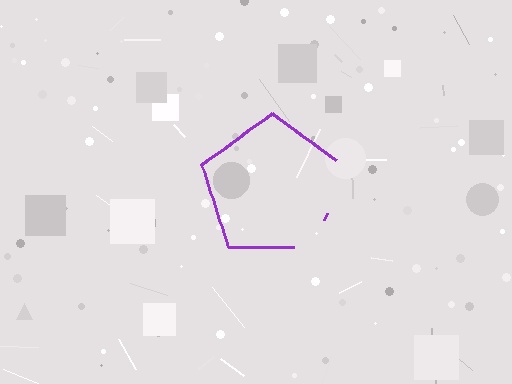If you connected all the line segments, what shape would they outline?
They would outline a pentagon.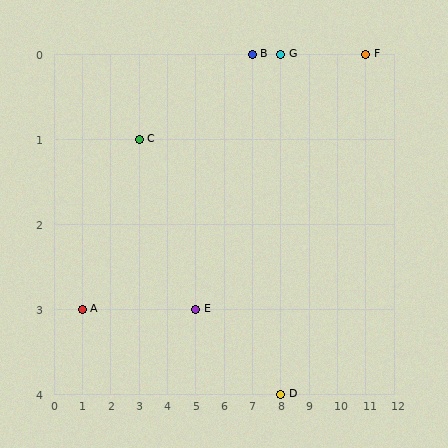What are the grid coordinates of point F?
Point F is at grid coordinates (11, 0).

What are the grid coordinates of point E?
Point E is at grid coordinates (5, 3).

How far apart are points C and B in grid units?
Points C and B are 4 columns and 1 row apart (about 4.1 grid units diagonally).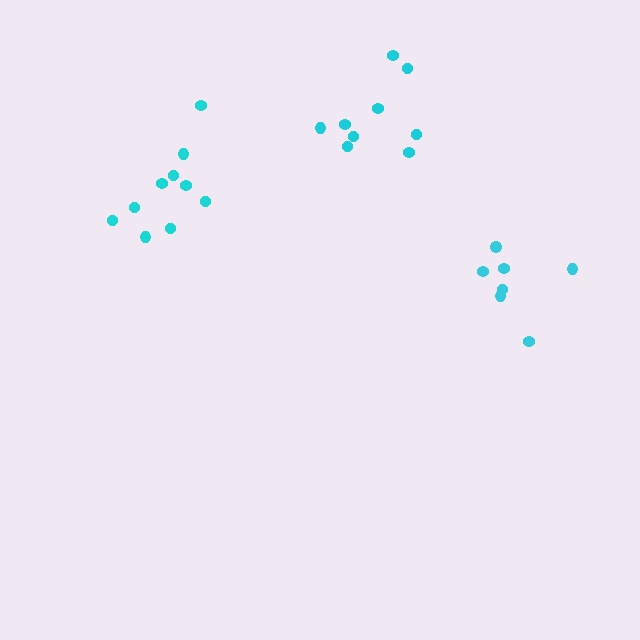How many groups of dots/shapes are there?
There are 3 groups.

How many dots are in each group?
Group 1: 9 dots, Group 2: 10 dots, Group 3: 7 dots (26 total).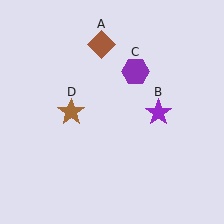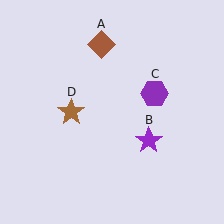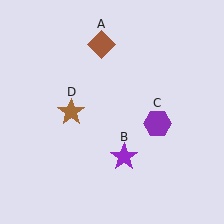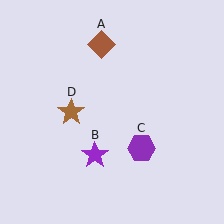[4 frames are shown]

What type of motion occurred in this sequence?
The purple star (object B), purple hexagon (object C) rotated clockwise around the center of the scene.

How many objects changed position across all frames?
2 objects changed position: purple star (object B), purple hexagon (object C).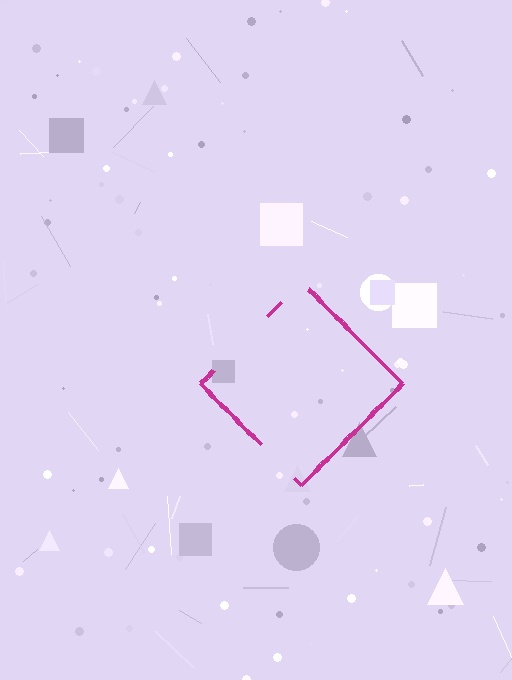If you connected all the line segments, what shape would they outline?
They would outline a diamond.